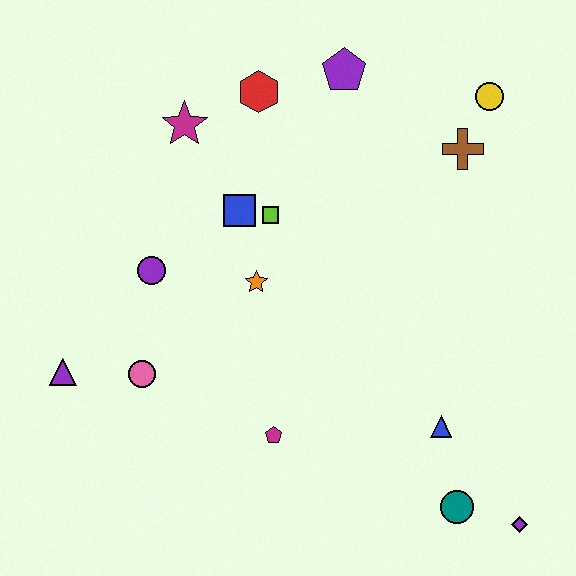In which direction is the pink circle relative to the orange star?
The pink circle is to the left of the orange star.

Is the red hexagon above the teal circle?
Yes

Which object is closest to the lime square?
The blue square is closest to the lime square.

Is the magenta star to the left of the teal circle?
Yes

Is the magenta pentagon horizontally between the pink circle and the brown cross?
Yes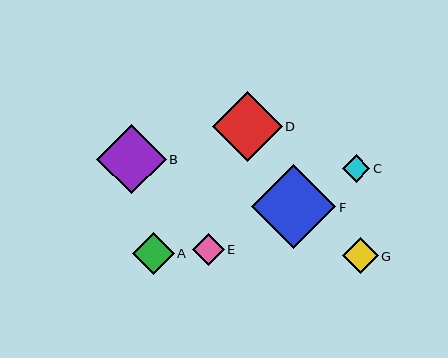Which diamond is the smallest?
Diamond C is the smallest with a size of approximately 28 pixels.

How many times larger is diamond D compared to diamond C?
Diamond D is approximately 2.5 times the size of diamond C.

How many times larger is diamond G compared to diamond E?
Diamond G is approximately 1.1 times the size of diamond E.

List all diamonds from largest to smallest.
From largest to smallest: F, D, B, A, G, E, C.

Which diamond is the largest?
Diamond F is the largest with a size of approximately 84 pixels.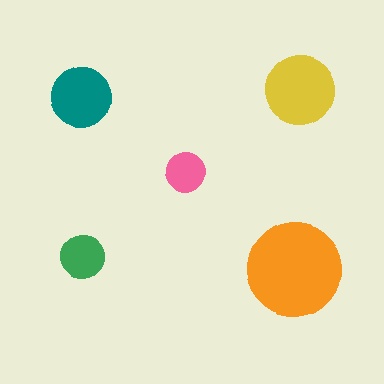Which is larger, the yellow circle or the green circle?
The yellow one.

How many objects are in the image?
There are 5 objects in the image.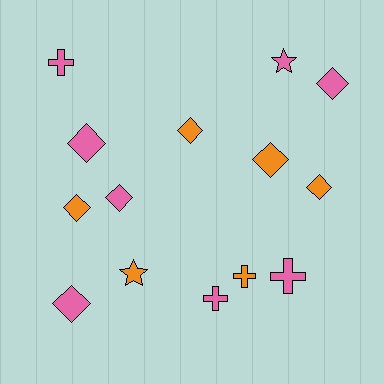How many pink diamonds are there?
There are 4 pink diamonds.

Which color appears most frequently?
Pink, with 8 objects.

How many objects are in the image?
There are 14 objects.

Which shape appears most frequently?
Diamond, with 8 objects.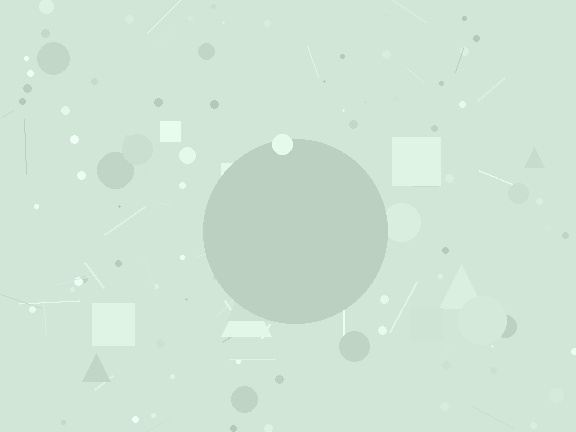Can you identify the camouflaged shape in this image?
The camouflaged shape is a circle.